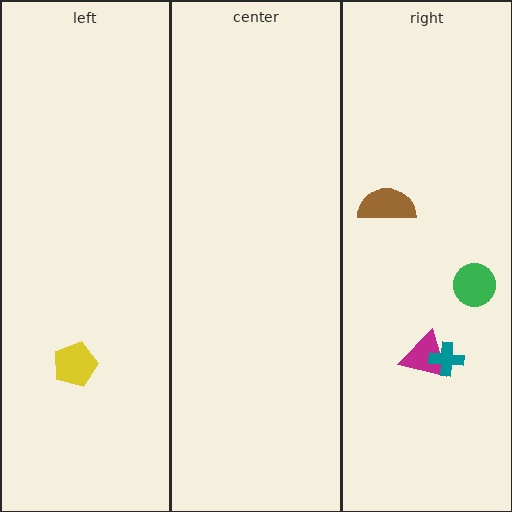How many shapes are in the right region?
4.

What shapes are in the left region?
The yellow pentagon.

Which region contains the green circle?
The right region.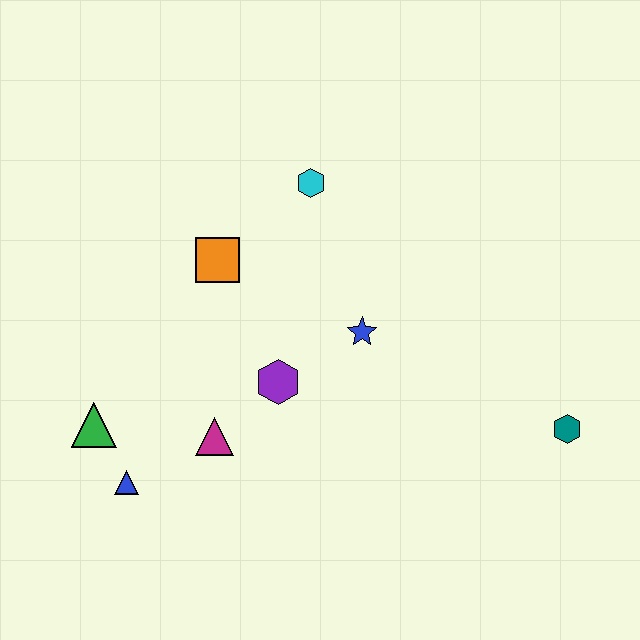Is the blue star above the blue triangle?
Yes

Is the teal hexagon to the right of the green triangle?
Yes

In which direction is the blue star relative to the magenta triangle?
The blue star is to the right of the magenta triangle.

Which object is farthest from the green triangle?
The teal hexagon is farthest from the green triangle.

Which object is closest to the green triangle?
The blue triangle is closest to the green triangle.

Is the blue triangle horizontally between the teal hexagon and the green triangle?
Yes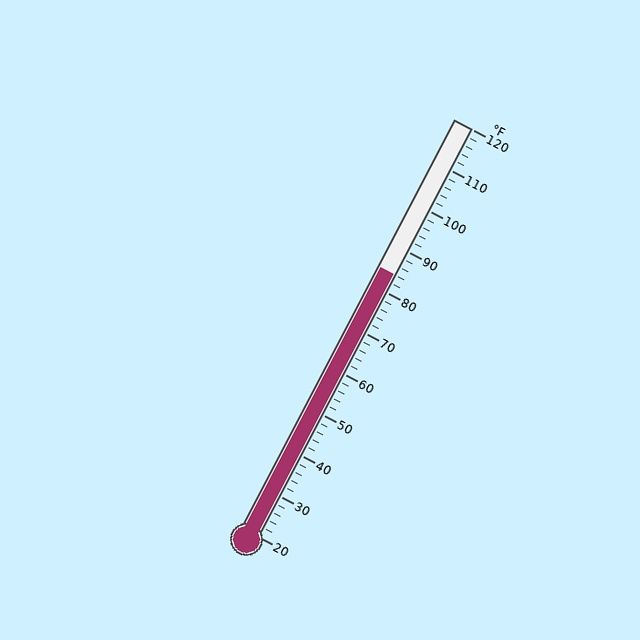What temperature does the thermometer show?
The thermometer shows approximately 84°F.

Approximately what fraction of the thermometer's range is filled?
The thermometer is filled to approximately 65% of its range.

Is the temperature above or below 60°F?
The temperature is above 60°F.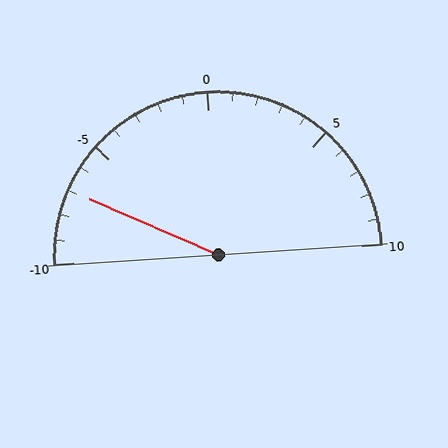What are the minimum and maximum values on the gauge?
The gauge ranges from -10 to 10.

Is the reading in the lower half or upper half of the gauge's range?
The reading is in the lower half of the range (-10 to 10).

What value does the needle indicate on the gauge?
The needle indicates approximately -7.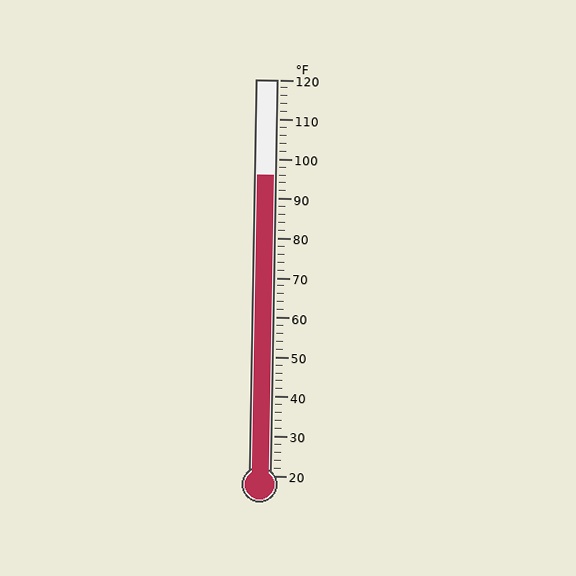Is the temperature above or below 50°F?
The temperature is above 50°F.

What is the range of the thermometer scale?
The thermometer scale ranges from 20°F to 120°F.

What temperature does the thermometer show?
The thermometer shows approximately 96°F.